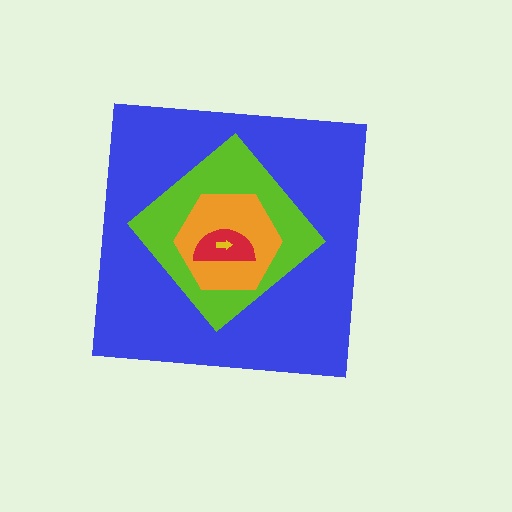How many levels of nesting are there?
5.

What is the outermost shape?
The blue square.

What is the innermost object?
The yellow arrow.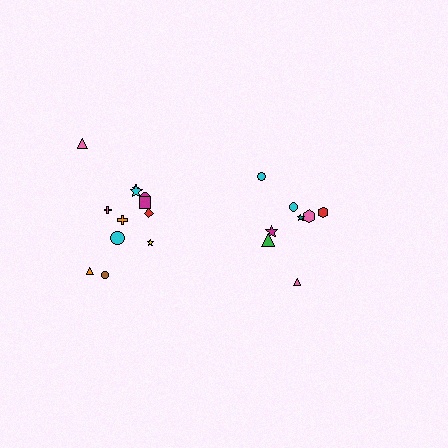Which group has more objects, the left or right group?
The left group.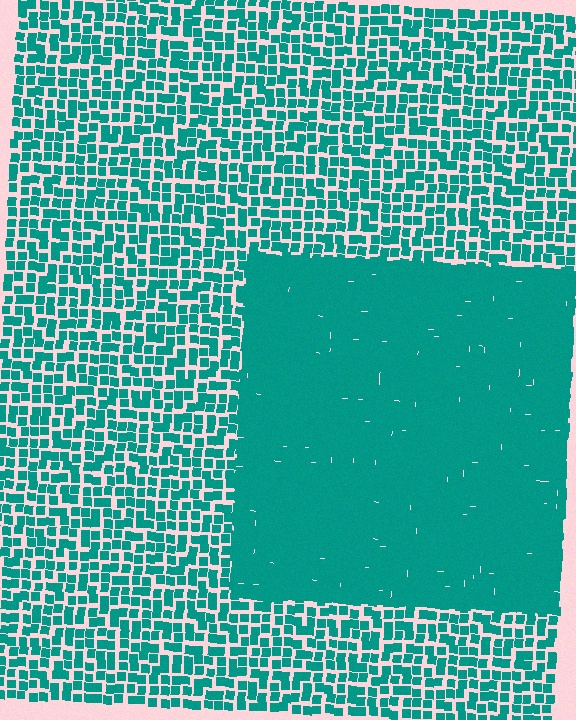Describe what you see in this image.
The image contains small teal elements arranged at two different densities. A rectangle-shaped region is visible where the elements are more densely packed than the surrounding area.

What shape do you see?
I see a rectangle.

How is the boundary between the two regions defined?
The boundary is defined by a change in element density (approximately 2.2x ratio). All elements are the same color, size, and shape.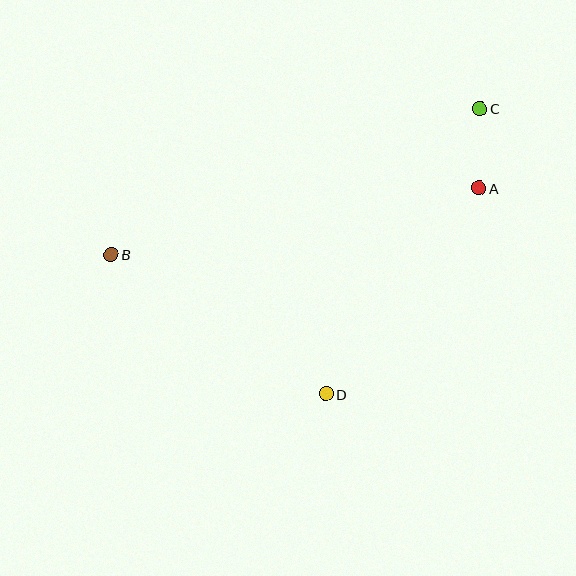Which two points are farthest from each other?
Points B and C are farthest from each other.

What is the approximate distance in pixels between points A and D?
The distance between A and D is approximately 256 pixels.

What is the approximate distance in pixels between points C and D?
The distance between C and D is approximately 324 pixels.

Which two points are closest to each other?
Points A and C are closest to each other.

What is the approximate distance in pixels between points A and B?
The distance between A and B is approximately 374 pixels.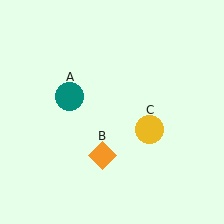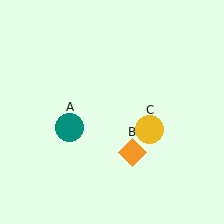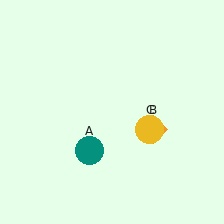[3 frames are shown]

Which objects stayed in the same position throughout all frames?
Yellow circle (object C) remained stationary.